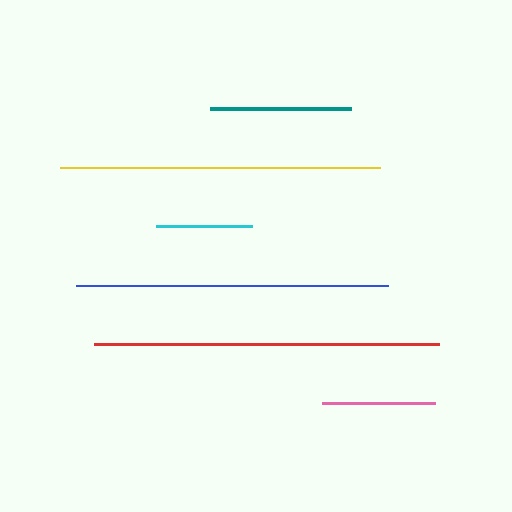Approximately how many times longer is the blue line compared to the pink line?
The blue line is approximately 2.8 times the length of the pink line.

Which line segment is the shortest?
The cyan line is the shortest at approximately 96 pixels.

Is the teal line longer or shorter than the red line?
The red line is longer than the teal line.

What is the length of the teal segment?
The teal segment is approximately 141 pixels long.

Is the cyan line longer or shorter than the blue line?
The blue line is longer than the cyan line.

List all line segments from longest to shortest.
From longest to shortest: red, yellow, blue, teal, pink, cyan.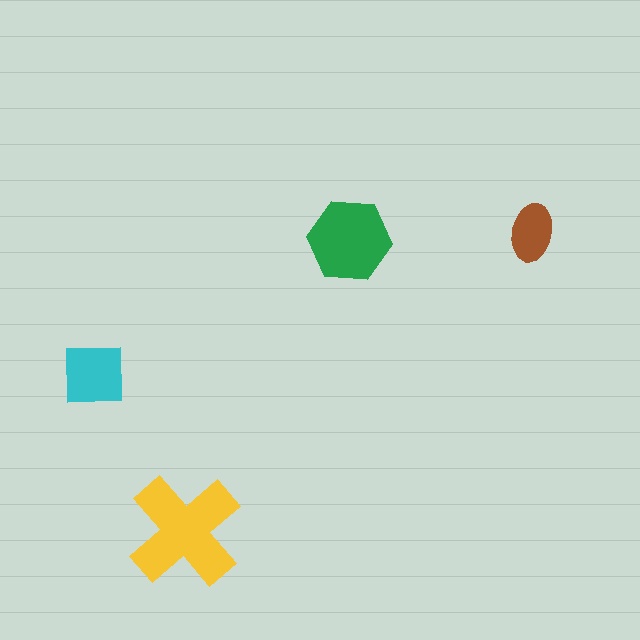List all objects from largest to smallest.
The yellow cross, the green hexagon, the cyan square, the brown ellipse.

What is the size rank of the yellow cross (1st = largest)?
1st.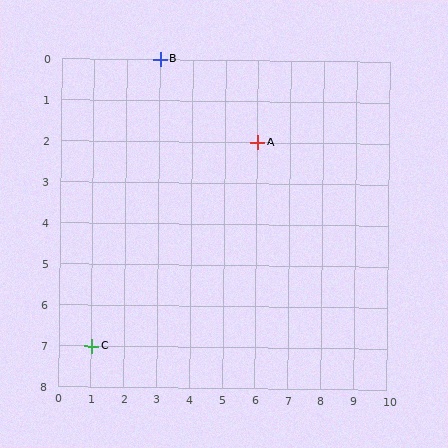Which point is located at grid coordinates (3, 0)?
Point B is at (3, 0).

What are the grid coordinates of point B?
Point B is at grid coordinates (3, 0).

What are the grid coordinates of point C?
Point C is at grid coordinates (1, 7).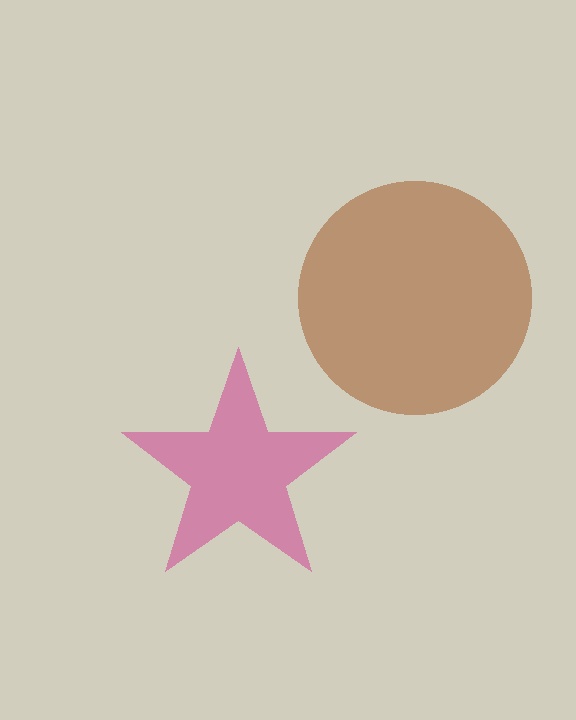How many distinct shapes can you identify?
There are 2 distinct shapes: a brown circle, a magenta star.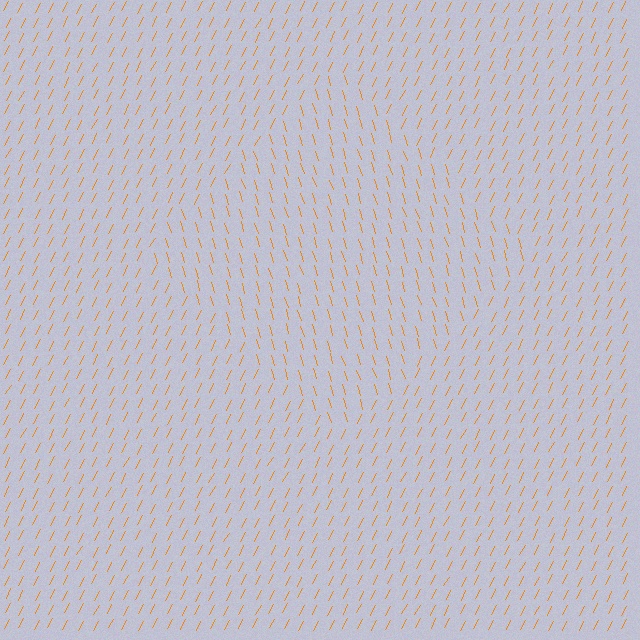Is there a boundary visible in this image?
Yes, there is a texture boundary formed by a change in line orientation.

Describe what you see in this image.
The image is filled with small orange line segments. A diamond region in the image has lines oriented differently from the surrounding lines, creating a visible texture boundary.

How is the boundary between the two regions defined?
The boundary is defined purely by a change in line orientation (approximately 45 degrees difference). All lines are the same color and thickness.